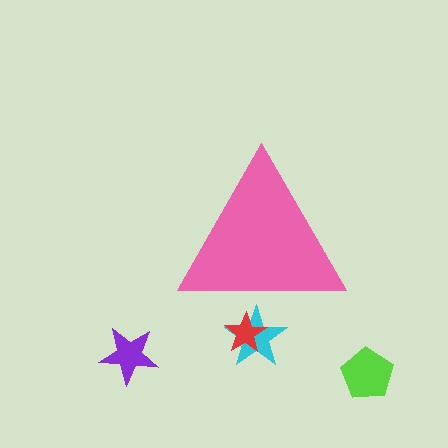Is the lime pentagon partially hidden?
No, the lime pentagon is fully visible.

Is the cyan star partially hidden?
Yes, the cyan star is partially hidden behind the pink triangle.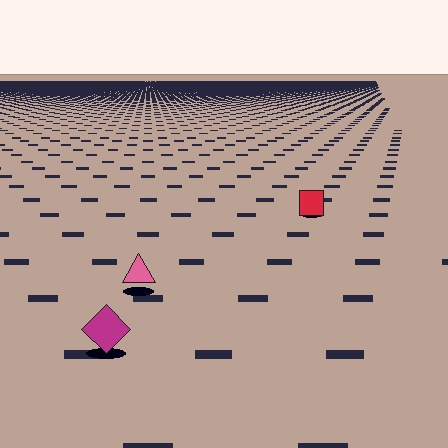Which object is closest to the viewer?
The magenta diamond is closest. The texture marks near it are larger and more spread out.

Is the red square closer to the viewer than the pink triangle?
No. The pink triangle is closer — you can tell from the texture gradient: the ground texture is coarser near it.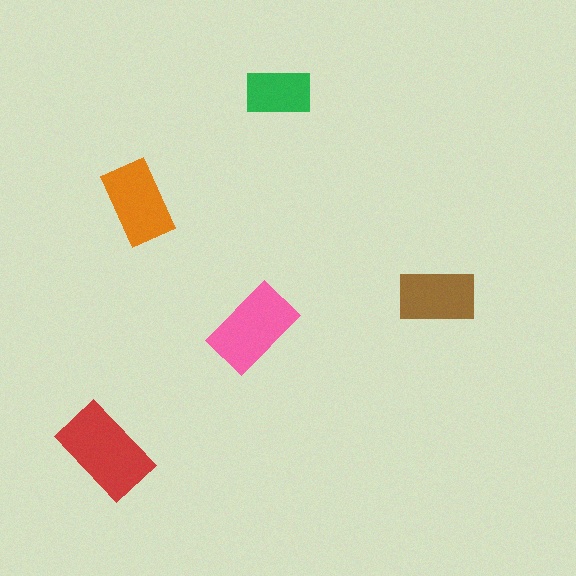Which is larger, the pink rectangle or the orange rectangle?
The pink one.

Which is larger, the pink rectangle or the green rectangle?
The pink one.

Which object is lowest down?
The red rectangle is bottommost.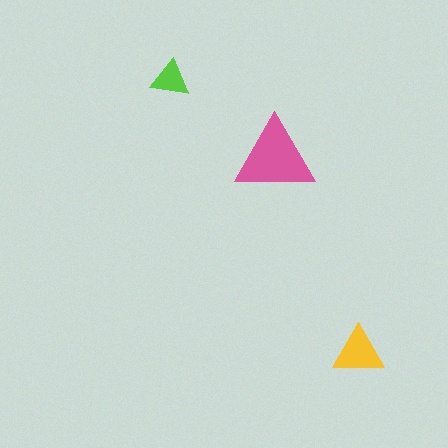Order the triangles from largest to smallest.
the pink one, the yellow one, the lime one.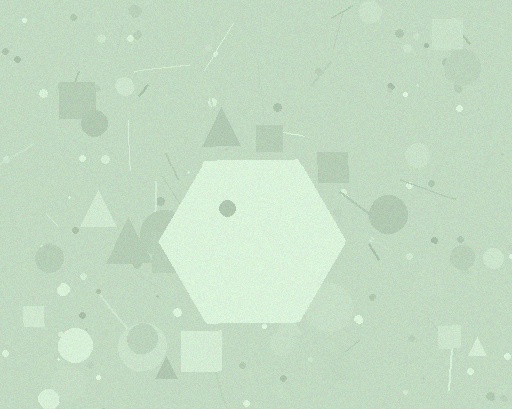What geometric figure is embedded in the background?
A hexagon is embedded in the background.